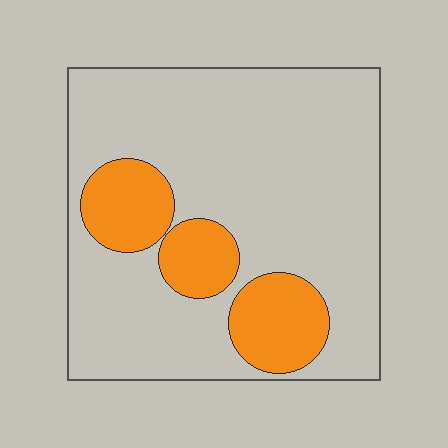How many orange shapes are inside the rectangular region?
3.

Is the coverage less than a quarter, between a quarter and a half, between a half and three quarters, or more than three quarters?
Less than a quarter.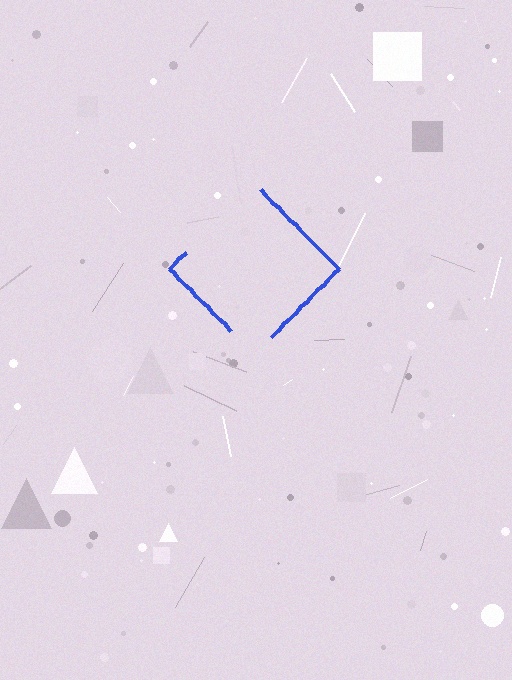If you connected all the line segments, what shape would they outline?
They would outline a diamond.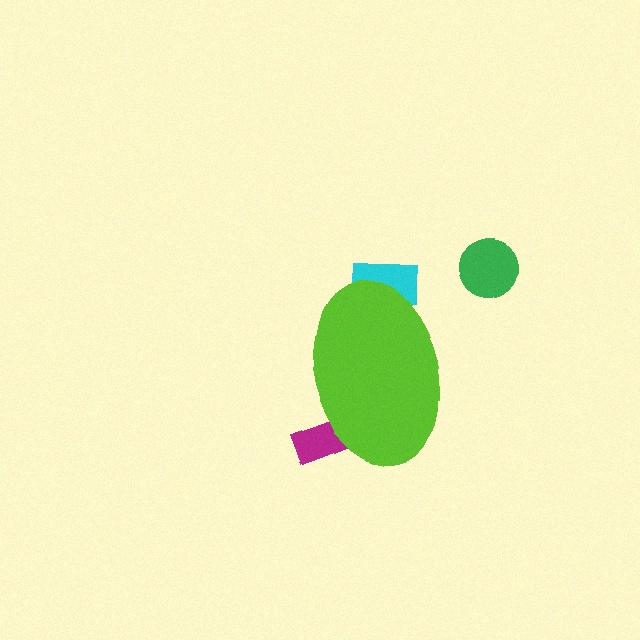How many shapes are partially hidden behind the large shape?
2 shapes are partially hidden.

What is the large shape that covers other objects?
A lime ellipse.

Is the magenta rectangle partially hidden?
Yes, the magenta rectangle is partially hidden behind the lime ellipse.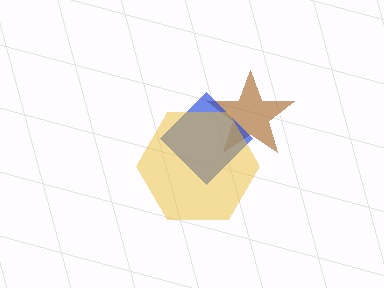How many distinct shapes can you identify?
There are 3 distinct shapes: a brown star, a blue diamond, a yellow hexagon.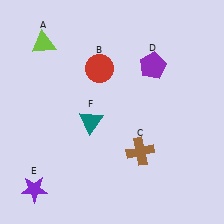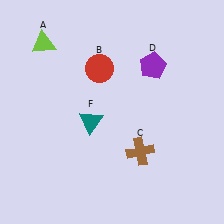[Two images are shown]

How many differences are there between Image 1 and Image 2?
There is 1 difference between the two images.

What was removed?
The purple star (E) was removed in Image 2.